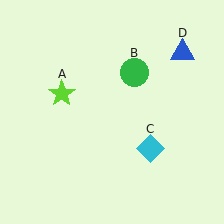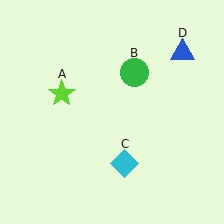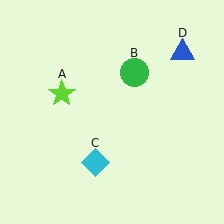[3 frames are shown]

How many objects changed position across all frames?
1 object changed position: cyan diamond (object C).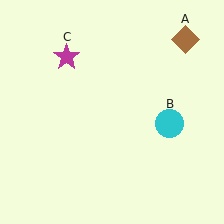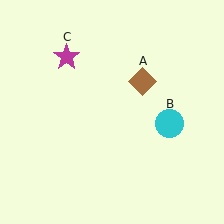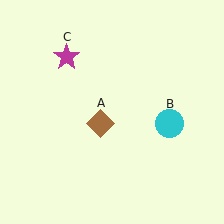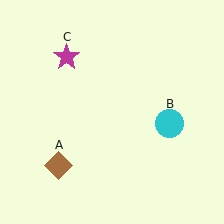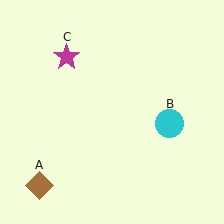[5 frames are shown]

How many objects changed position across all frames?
1 object changed position: brown diamond (object A).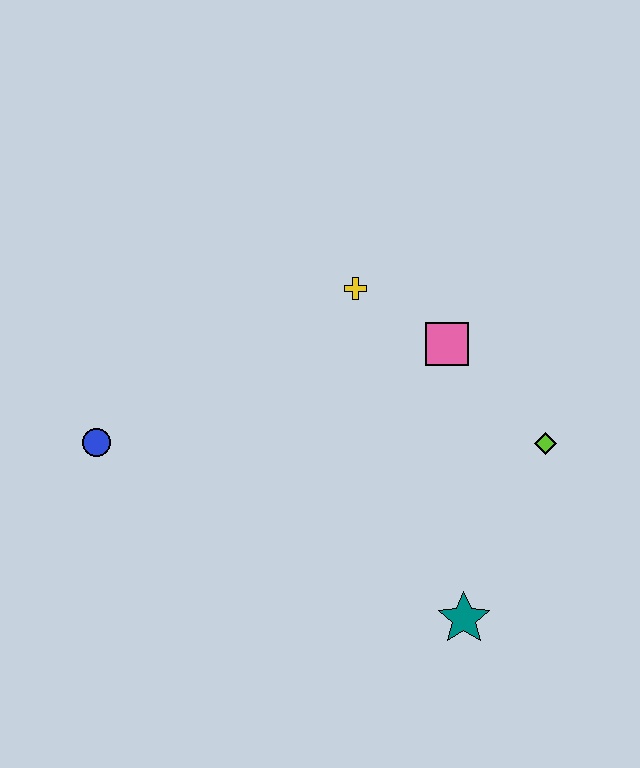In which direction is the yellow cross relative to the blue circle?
The yellow cross is to the right of the blue circle.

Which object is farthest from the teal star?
The blue circle is farthest from the teal star.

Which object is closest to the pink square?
The yellow cross is closest to the pink square.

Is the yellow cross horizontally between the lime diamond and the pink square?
No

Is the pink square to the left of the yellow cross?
No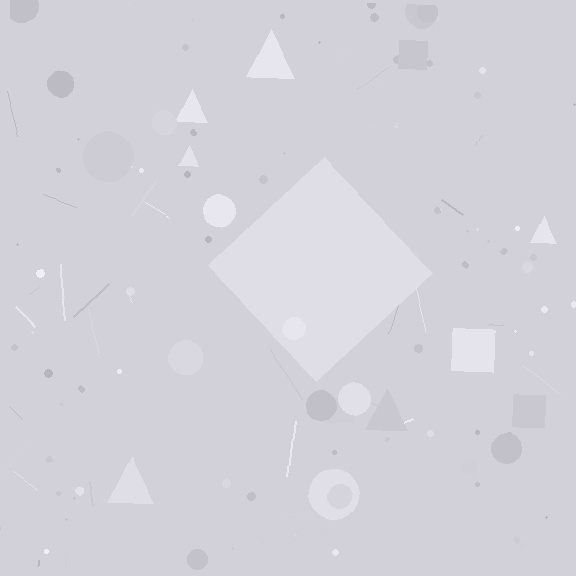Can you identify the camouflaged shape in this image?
The camouflaged shape is a diamond.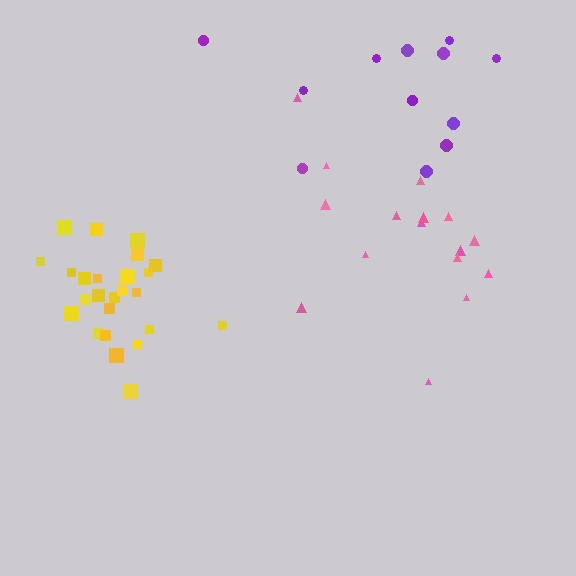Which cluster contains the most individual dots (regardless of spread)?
Yellow (25).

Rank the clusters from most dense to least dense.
yellow, purple, pink.